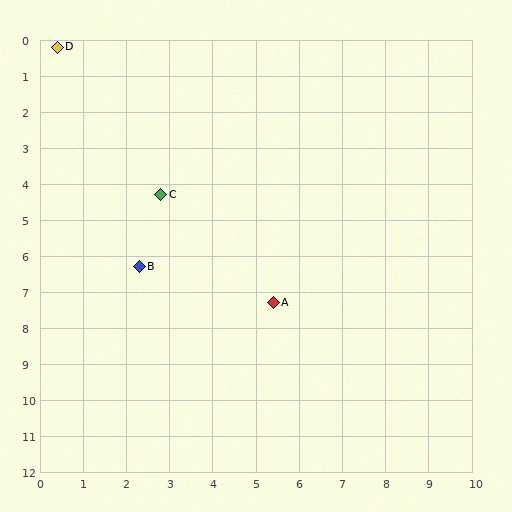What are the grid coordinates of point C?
Point C is at approximately (2.8, 4.3).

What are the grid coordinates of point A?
Point A is at approximately (5.4, 7.3).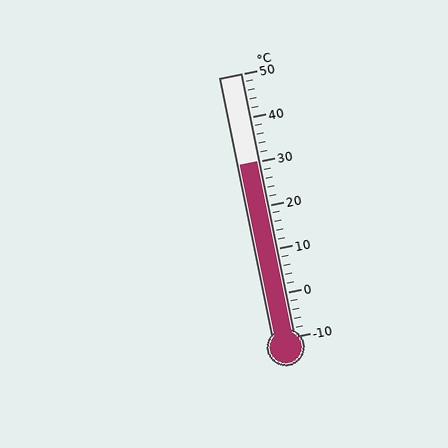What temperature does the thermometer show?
The thermometer shows approximately 30°C.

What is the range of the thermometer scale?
The thermometer scale ranges from -10°C to 50°C.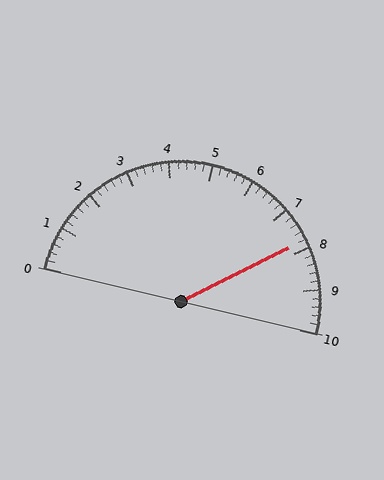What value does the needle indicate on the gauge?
The needle indicates approximately 7.8.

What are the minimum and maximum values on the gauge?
The gauge ranges from 0 to 10.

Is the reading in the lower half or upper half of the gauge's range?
The reading is in the upper half of the range (0 to 10).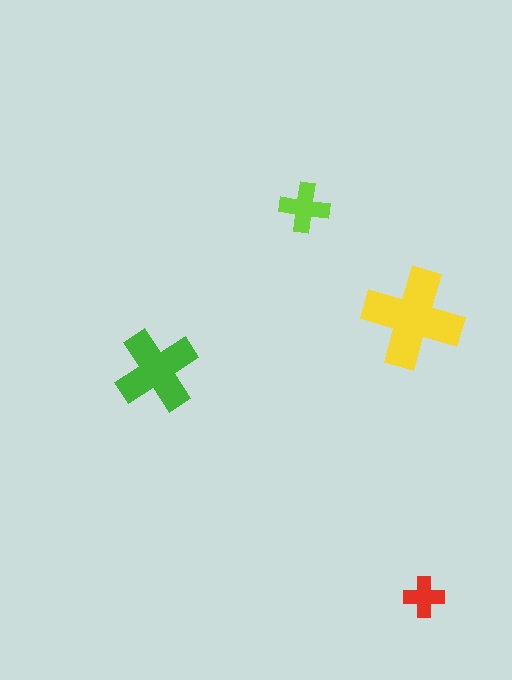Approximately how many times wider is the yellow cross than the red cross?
About 2.5 times wider.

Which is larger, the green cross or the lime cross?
The green one.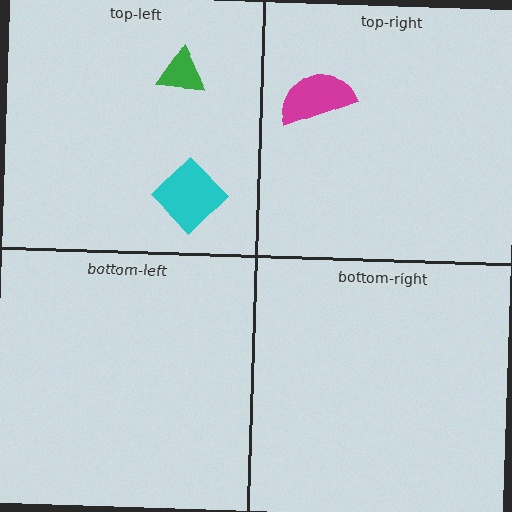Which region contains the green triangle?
The top-left region.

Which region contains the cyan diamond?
The top-left region.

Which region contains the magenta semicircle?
The top-right region.